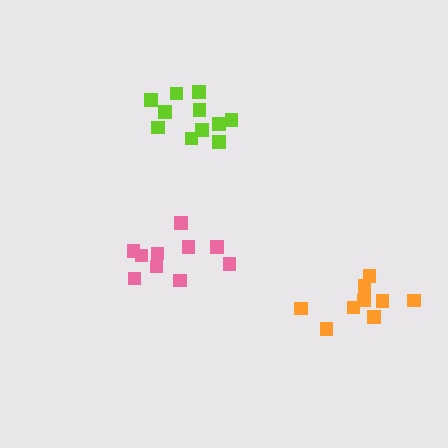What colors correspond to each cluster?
The clusters are colored: orange, pink, lime.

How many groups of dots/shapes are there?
There are 3 groups.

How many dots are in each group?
Group 1: 10 dots, Group 2: 10 dots, Group 3: 11 dots (31 total).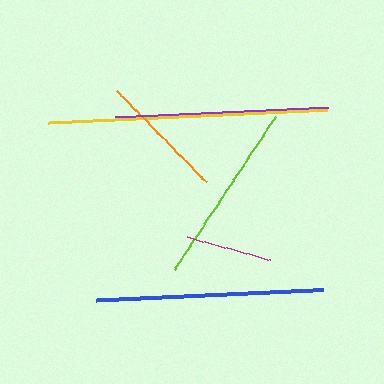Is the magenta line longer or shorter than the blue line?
The blue line is longer than the magenta line.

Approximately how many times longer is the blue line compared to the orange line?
The blue line is approximately 1.8 times the length of the orange line.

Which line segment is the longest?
The yellow line is the longest at approximately 280 pixels.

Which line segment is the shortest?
The magenta line is the shortest at approximately 86 pixels.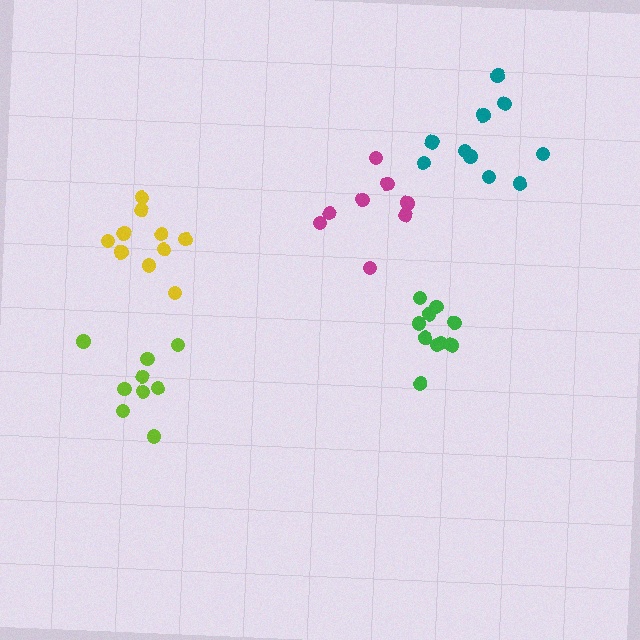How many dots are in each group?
Group 1: 10 dots, Group 2: 8 dots, Group 3: 10 dots, Group 4: 9 dots, Group 5: 10 dots (47 total).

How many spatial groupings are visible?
There are 5 spatial groupings.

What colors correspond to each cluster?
The clusters are colored: green, magenta, yellow, lime, teal.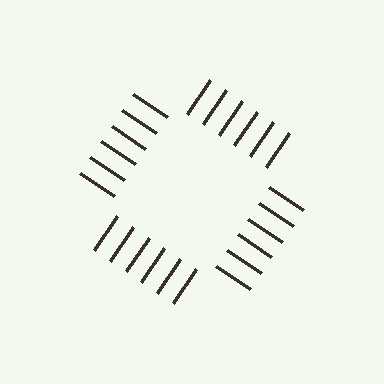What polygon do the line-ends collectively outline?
An illusory square — the line segments terminate on its edges but no continuous stroke is drawn.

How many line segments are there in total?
24 — 6 along each of the 4 edges.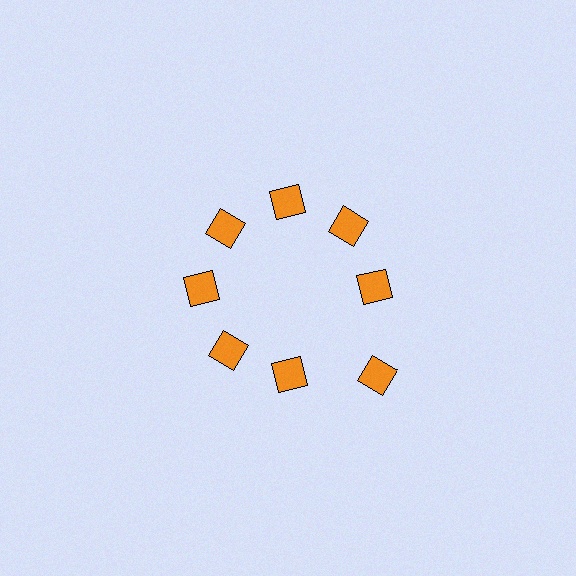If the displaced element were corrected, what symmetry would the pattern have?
It would have 8-fold rotational symmetry — the pattern would map onto itself every 45 degrees.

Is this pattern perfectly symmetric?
No. The 8 orange diamonds are arranged in a ring, but one element near the 4 o'clock position is pushed outward from the center, breaking the 8-fold rotational symmetry.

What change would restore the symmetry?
The symmetry would be restored by moving it inward, back onto the ring so that all 8 diamonds sit at equal angles and equal distance from the center.